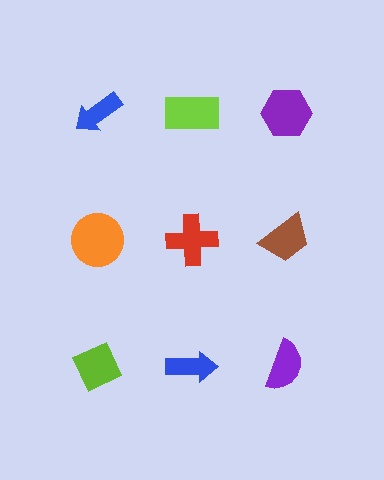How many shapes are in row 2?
3 shapes.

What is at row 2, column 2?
A red cross.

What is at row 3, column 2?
A blue arrow.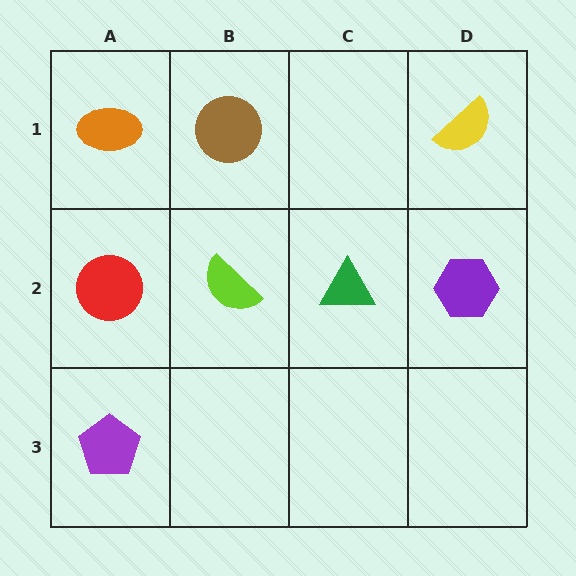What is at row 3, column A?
A purple pentagon.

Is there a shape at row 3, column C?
No, that cell is empty.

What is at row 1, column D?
A yellow semicircle.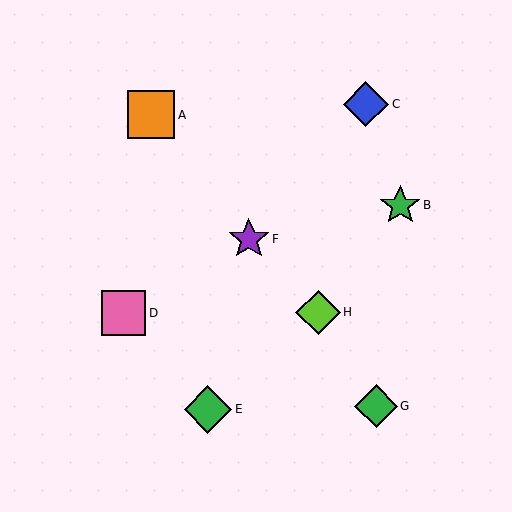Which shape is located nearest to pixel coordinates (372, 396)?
The green diamond (labeled G) at (376, 406) is nearest to that location.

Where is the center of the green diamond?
The center of the green diamond is at (208, 409).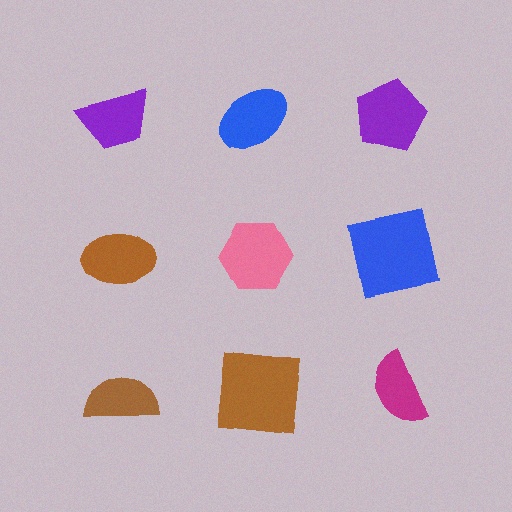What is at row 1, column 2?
A blue ellipse.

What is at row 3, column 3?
A magenta semicircle.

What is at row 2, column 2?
A pink hexagon.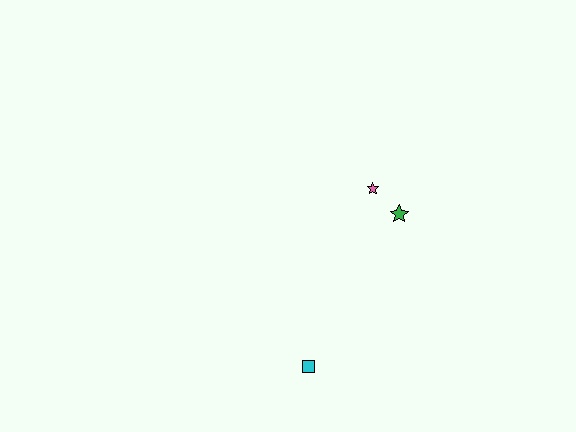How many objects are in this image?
There are 3 objects.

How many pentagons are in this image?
There are no pentagons.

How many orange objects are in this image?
There are no orange objects.